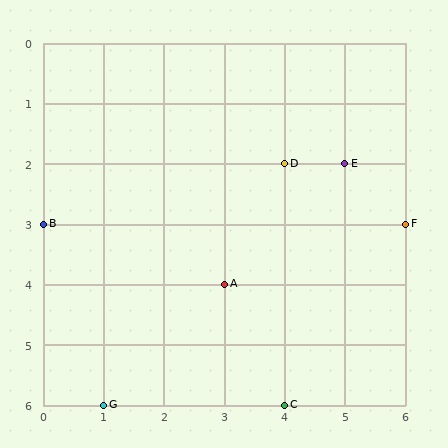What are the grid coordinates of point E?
Point E is at grid coordinates (5, 2).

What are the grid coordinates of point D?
Point D is at grid coordinates (4, 2).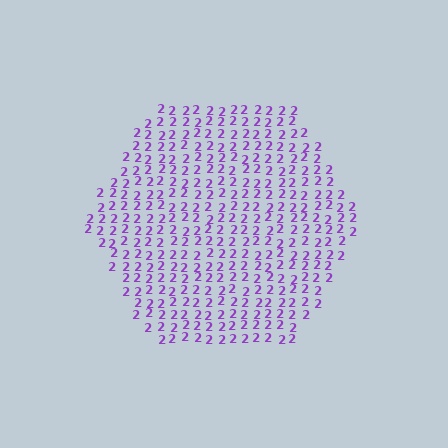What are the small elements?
The small elements are digit 2's.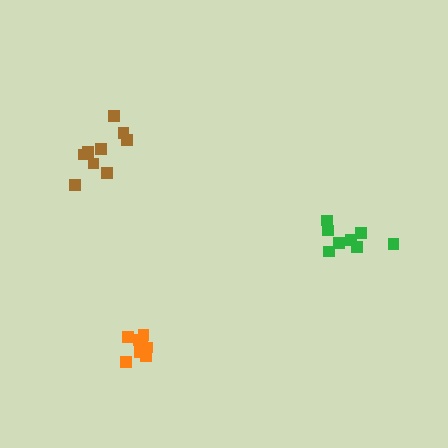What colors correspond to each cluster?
The clusters are colored: orange, brown, green.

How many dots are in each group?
Group 1: 8 dots, Group 2: 9 dots, Group 3: 8 dots (25 total).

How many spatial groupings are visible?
There are 3 spatial groupings.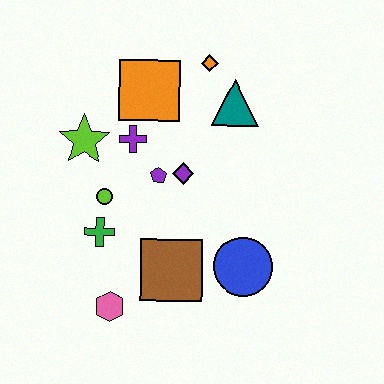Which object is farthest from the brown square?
The orange diamond is farthest from the brown square.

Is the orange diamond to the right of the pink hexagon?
Yes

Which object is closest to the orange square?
The purple cross is closest to the orange square.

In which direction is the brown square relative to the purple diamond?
The brown square is below the purple diamond.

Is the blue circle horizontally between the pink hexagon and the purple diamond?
No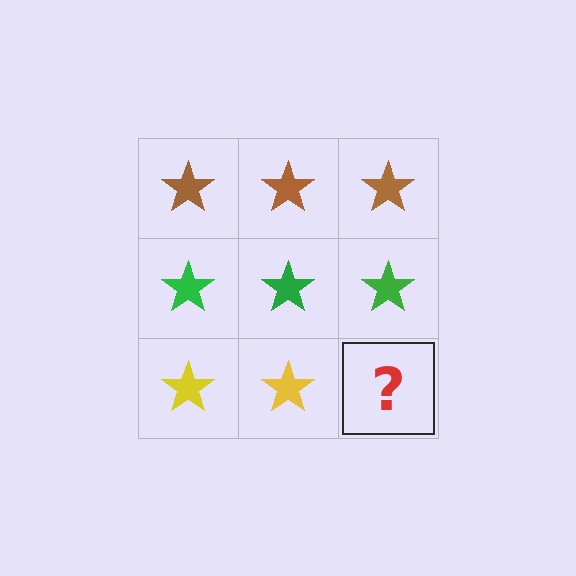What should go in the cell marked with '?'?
The missing cell should contain a yellow star.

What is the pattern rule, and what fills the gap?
The rule is that each row has a consistent color. The gap should be filled with a yellow star.